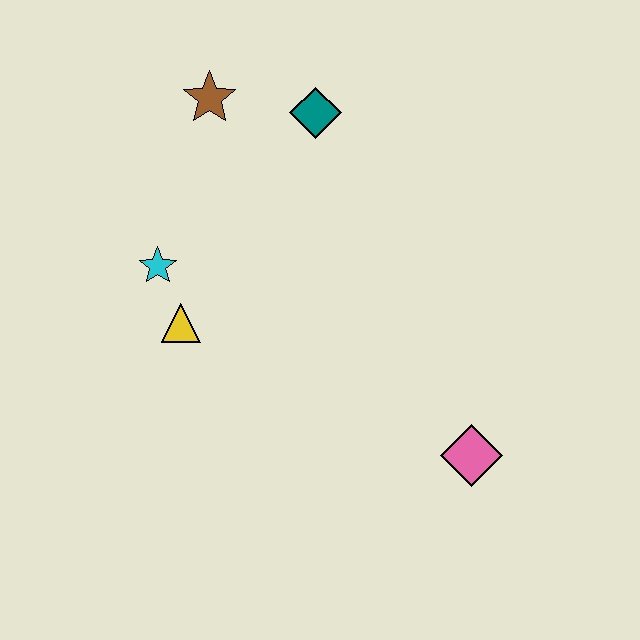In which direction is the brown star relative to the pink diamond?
The brown star is above the pink diamond.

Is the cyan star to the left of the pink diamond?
Yes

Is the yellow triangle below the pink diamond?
No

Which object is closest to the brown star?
The teal diamond is closest to the brown star.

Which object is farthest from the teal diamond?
The pink diamond is farthest from the teal diamond.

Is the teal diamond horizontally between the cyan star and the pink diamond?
Yes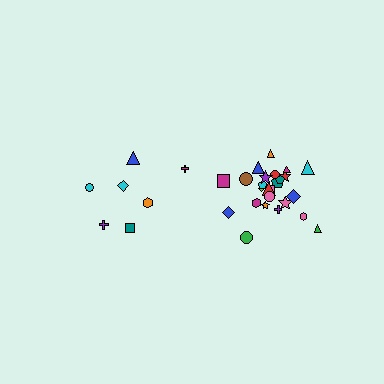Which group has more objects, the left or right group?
The right group.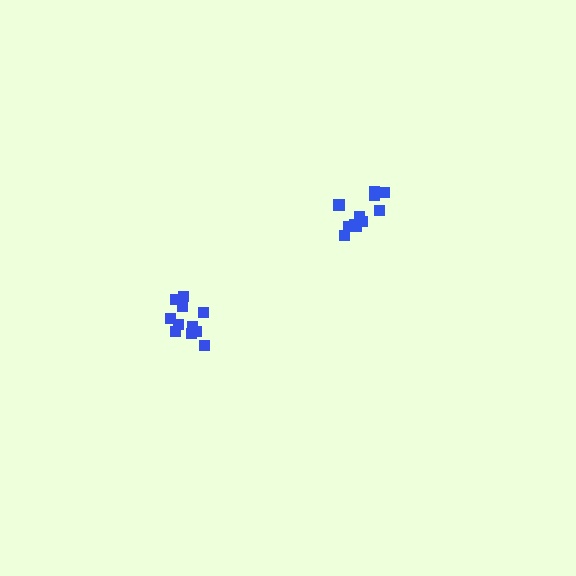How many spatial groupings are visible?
There are 2 spatial groupings.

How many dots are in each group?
Group 1: 11 dots, Group 2: 11 dots (22 total).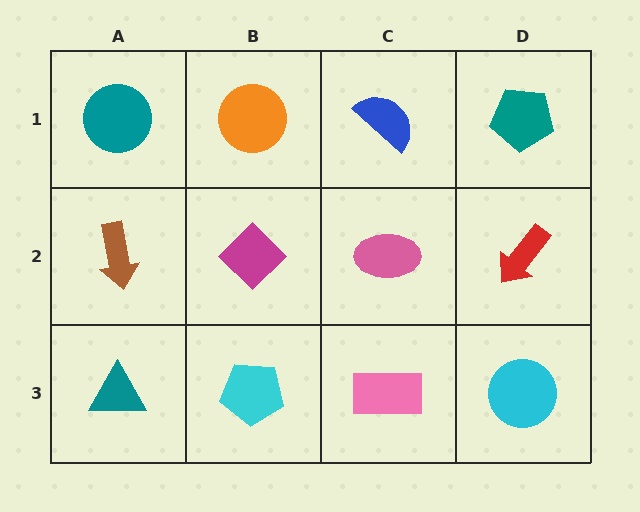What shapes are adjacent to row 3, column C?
A pink ellipse (row 2, column C), a cyan pentagon (row 3, column B), a cyan circle (row 3, column D).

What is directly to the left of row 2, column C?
A magenta diamond.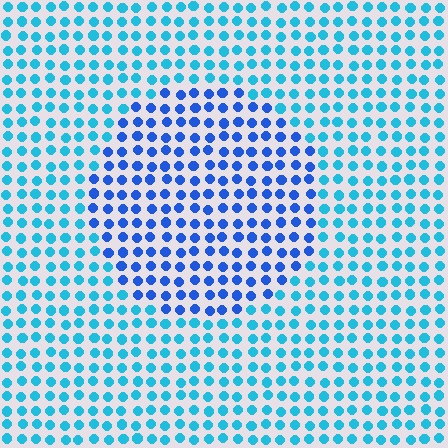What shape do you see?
I see a circle.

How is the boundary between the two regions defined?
The boundary is defined purely by a slight shift in hue (about 33 degrees). Spacing, size, and orientation are identical on both sides.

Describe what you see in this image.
The image is filled with small cyan elements in a uniform arrangement. A circle-shaped region is visible where the elements are tinted to a slightly different hue, forming a subtle color boundary.